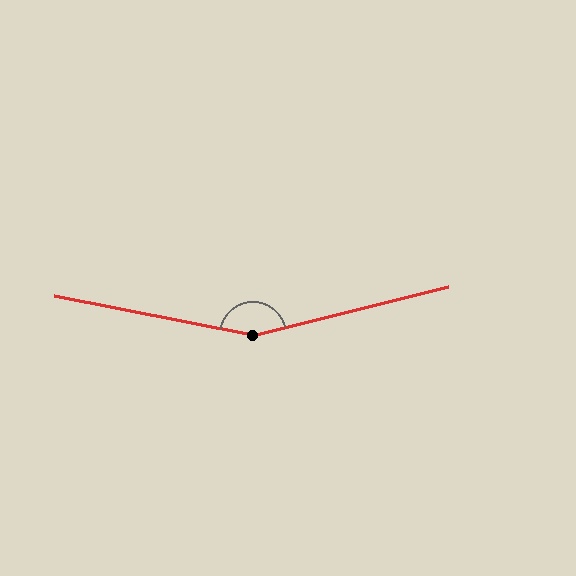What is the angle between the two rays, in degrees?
Approximately 155 degrees.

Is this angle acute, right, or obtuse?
It is obtuse.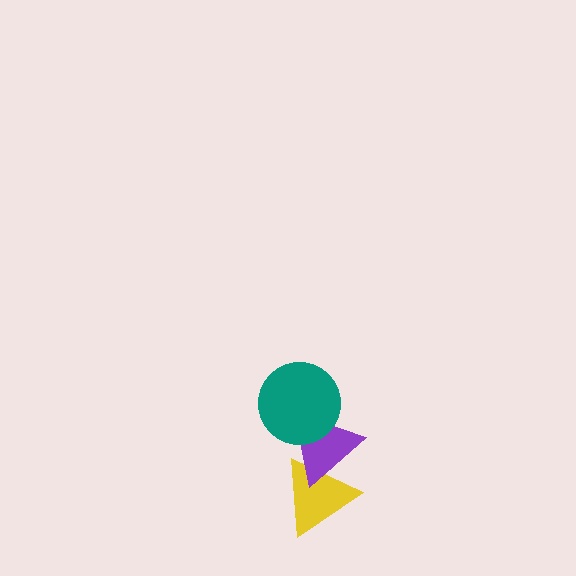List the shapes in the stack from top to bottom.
From top to bottom: the teal circle, the purple triangle, the yellow triangle.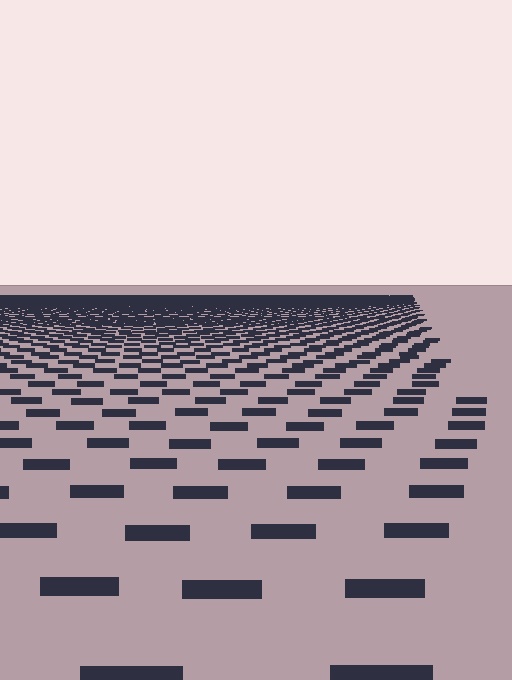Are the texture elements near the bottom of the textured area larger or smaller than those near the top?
Larger. Near the bottom, elements are closer to the viewer and appear at a bigger on-screen size.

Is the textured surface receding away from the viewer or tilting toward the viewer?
The surface is receding away from the viewer. Texture elements get smaller and denser toward the top.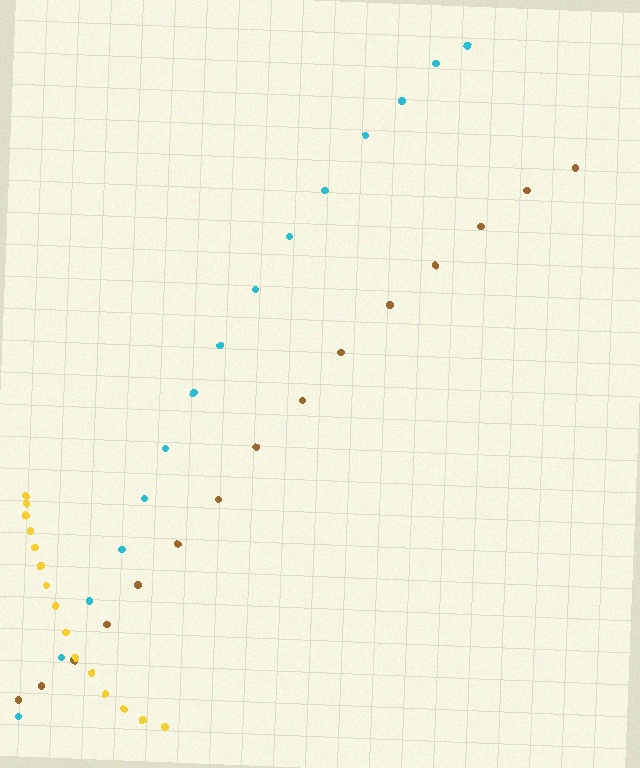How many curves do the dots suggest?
There are 3 distinct paths.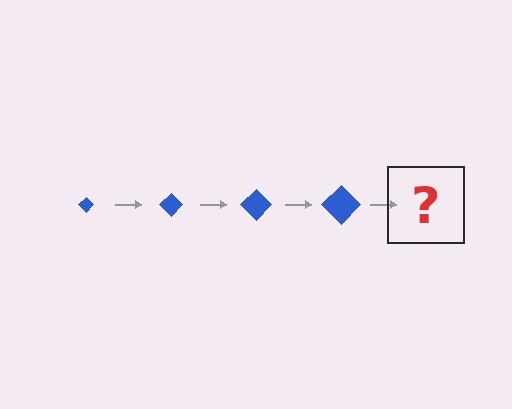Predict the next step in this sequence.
The next step is a blue diamond, larger than the previous one.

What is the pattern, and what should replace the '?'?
The pattern is that the diamond gets progressively larger each step. The '?' should be a blue diamond, larger than the previous one.